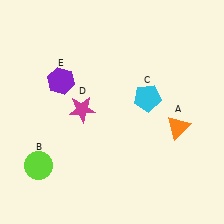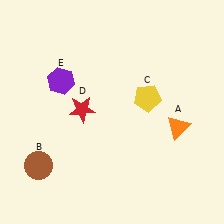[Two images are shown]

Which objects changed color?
B changed from lime to brown. C changed from cyan to yellow. D changed from magenta to red.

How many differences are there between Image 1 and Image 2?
There are 3 differences between the two images.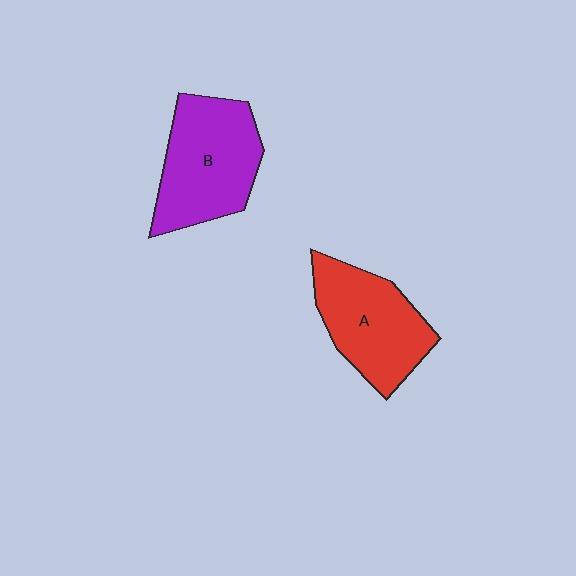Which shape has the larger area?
Shape B (purple).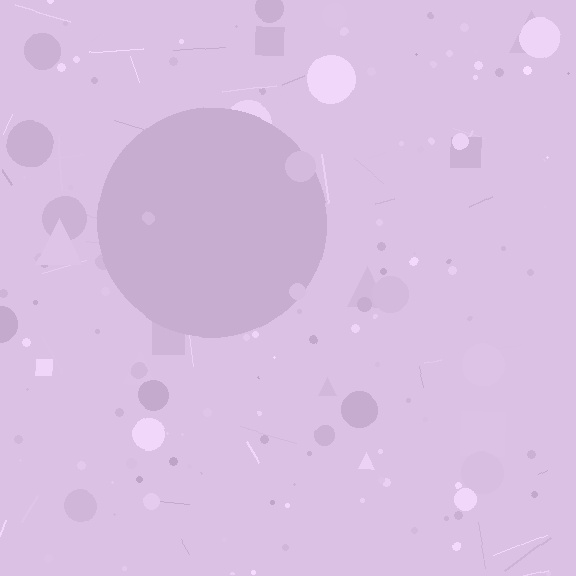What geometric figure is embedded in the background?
A circle is embedded in the background.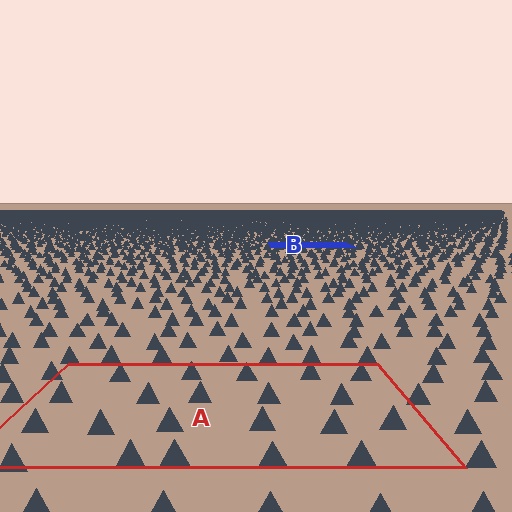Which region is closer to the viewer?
Region A is closer. The texture elements there are larger and more spread out.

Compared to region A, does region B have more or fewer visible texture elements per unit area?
Region B has more texture elements per unit area — they are packed more densely because it is farther away.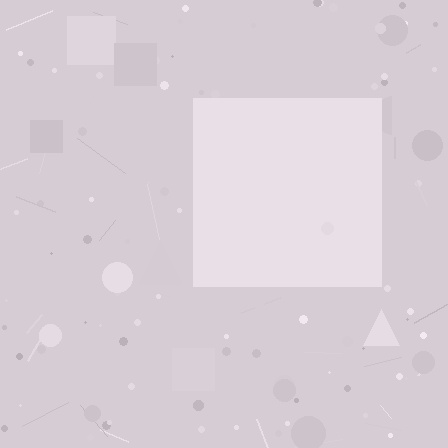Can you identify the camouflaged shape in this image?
The camouflaged shape is a square.